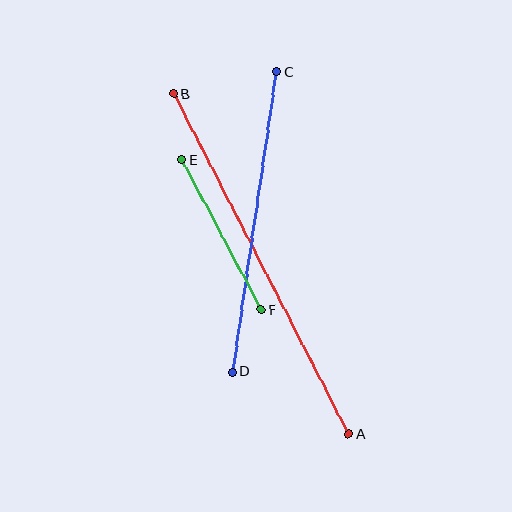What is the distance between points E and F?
The distance is approximately 170 pixels.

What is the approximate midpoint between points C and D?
The midpoint is at approximately (255, 222) pixels.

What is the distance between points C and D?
The distance is approximately 303 pixels.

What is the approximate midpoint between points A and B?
The midpoint is at approximately (261, 264) pixels.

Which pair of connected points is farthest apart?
Points A and B are farthest apart.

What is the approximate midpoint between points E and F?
The midpoint is at approximately (222, 235) pixels.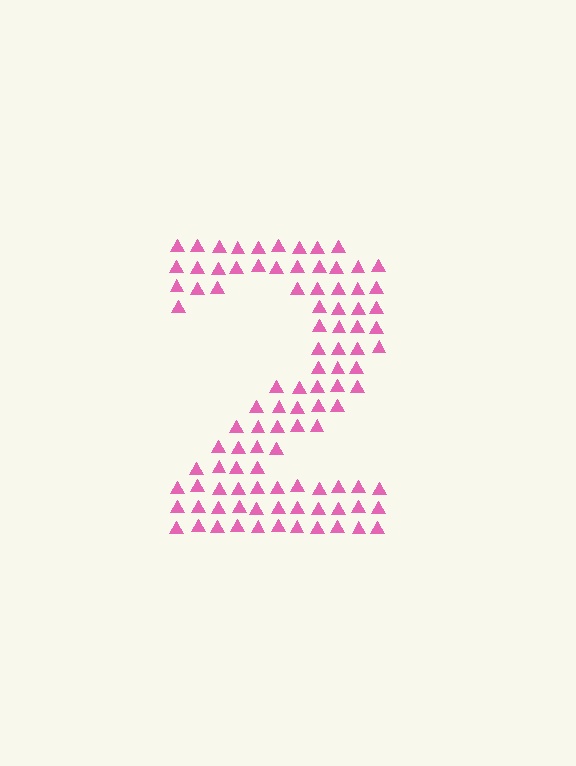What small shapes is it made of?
It is made of small triangles.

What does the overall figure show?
The overall figure shows the digit 2.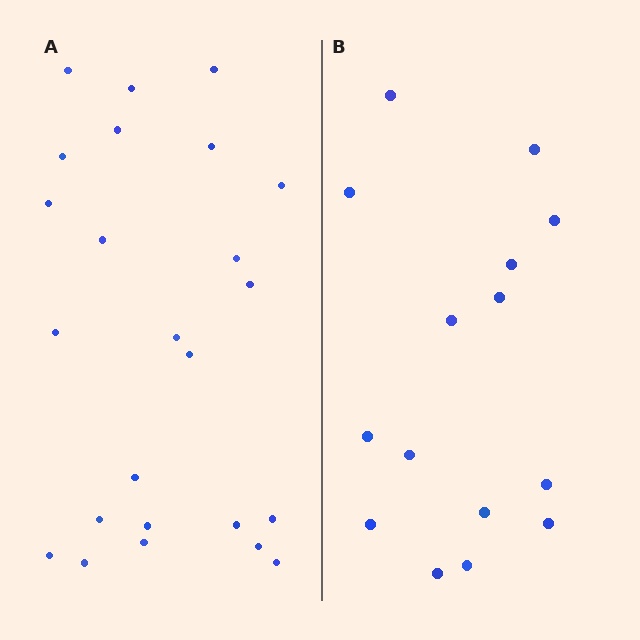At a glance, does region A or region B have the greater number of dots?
Region A (the left region) has more dots.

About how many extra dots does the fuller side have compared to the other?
Region A has roughly 8 or so more dots than region B.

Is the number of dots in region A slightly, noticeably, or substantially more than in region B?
Region A has substantially more. The ratio is roughly 1.6 to 1.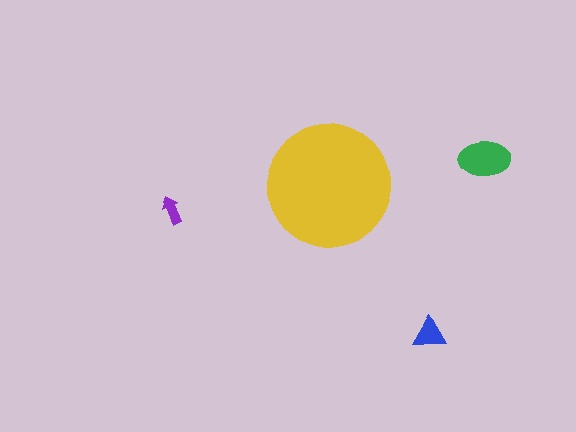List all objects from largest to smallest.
The yellow circle, the green ellipse, the blue triangle, the purple arrow.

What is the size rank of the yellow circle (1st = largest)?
1st.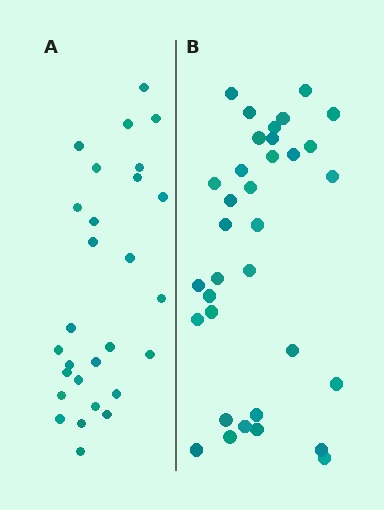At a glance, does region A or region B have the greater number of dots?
Region B (the right region) has more dots.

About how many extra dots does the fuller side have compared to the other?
Region B has about 6 more dots than region A.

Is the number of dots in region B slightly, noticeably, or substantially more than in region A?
Region B has only slightly more — the two regions are fairly close. The ratio is roughly 1.2 to 1.